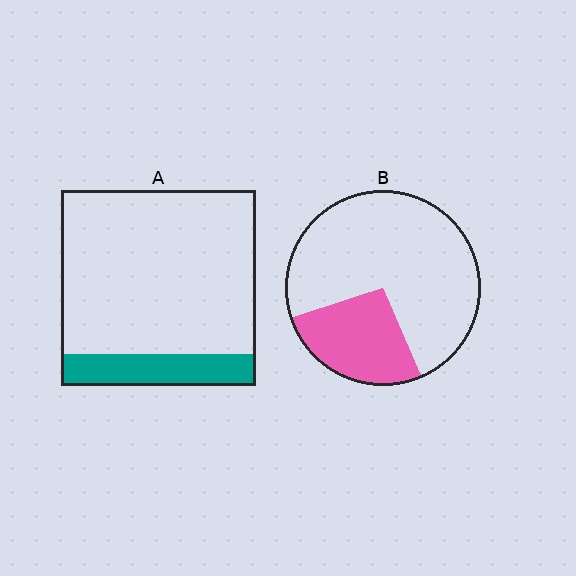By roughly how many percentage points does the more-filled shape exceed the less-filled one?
By roughly 10 percentage points (B over A).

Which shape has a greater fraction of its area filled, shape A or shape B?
Shape B.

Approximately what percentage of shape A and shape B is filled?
A is approximately 15% and B is approximately 25%.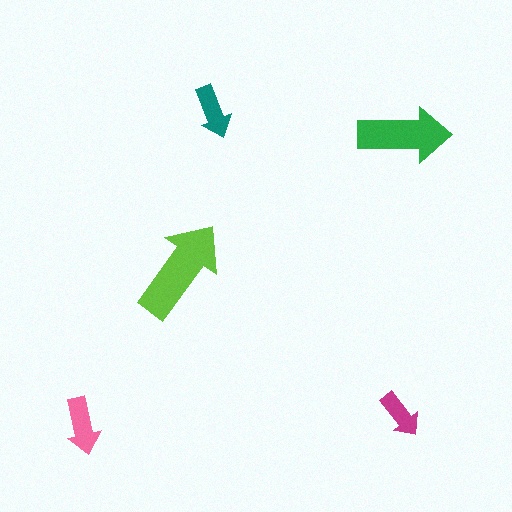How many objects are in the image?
There are 5 objects in the image.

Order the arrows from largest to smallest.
the lime one, the green one, the pink one, the teal one, the magenta one.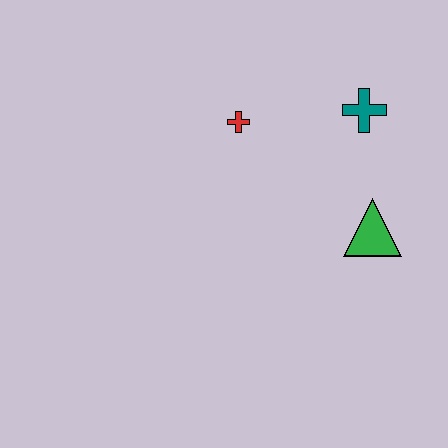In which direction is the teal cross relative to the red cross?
The teal cross is to the right of the red cross.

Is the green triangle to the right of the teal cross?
Yes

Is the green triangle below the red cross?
Yes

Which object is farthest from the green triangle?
The red cross is farthest from the green triangle.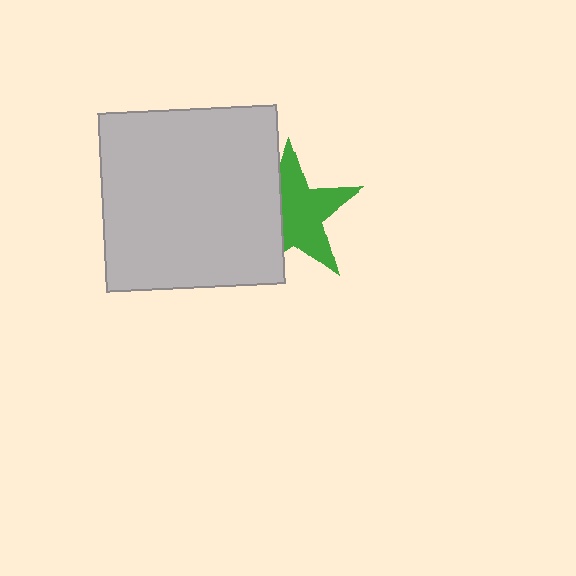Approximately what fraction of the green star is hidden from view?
Roughly 37% of the green star is hidden behind the light gray square.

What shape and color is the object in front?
The object in front is a light gray square.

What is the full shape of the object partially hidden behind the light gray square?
The partially hidden object is a green star.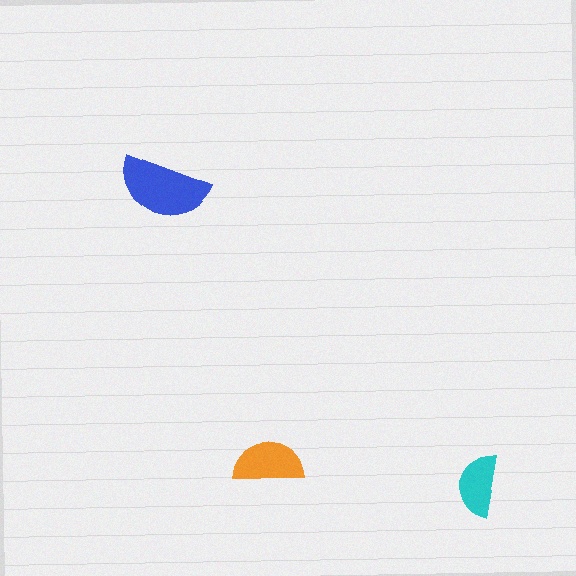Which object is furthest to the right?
The cyan semicircle is rightmost.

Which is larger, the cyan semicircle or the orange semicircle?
The orange one.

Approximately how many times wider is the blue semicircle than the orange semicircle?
About 1.5 times wider.